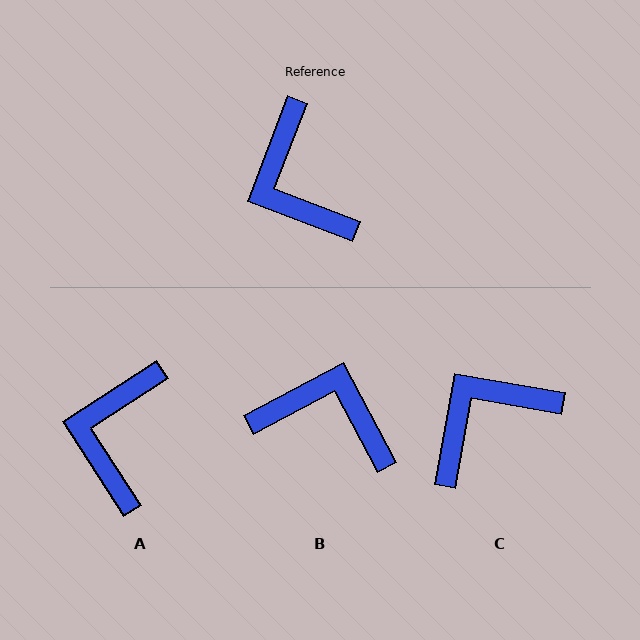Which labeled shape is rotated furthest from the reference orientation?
B, about 131 degrees away.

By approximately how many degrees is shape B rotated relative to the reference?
Approximately 131 degrees clockwise.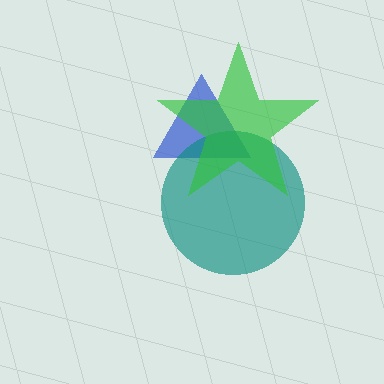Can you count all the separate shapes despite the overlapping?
Yes, there are 3 separate shapes.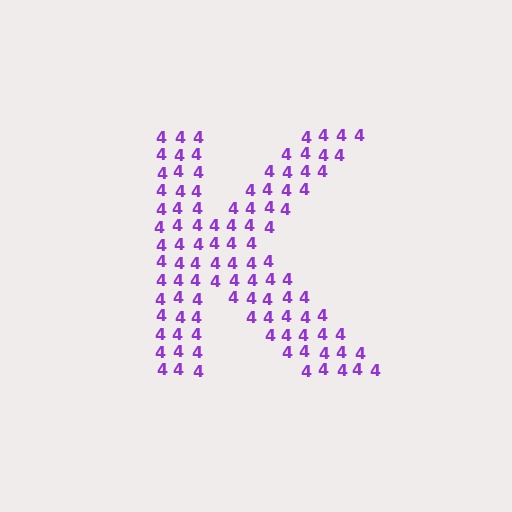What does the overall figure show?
The overall figure shows the letter K.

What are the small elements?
The small elements are digit 4's.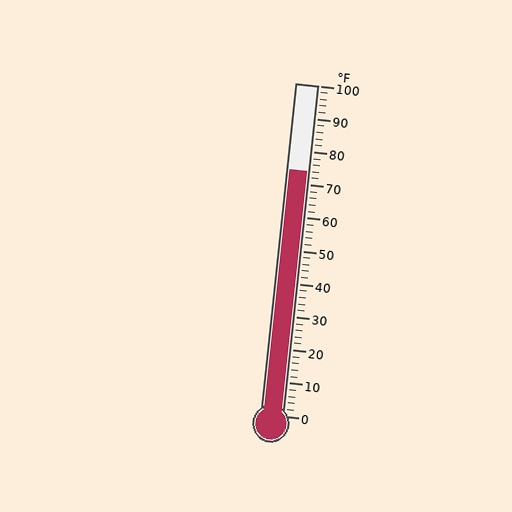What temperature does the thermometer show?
The thermometer shows approximately 74°F.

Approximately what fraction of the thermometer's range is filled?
The thermometer is filled to approximately 75% of its range.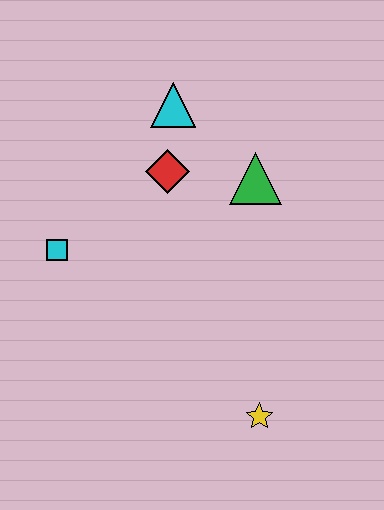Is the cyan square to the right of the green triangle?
No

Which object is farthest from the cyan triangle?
The yellow star is farthest from the cyan triangle.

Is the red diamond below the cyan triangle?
Yes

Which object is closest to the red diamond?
The cyan triangle is closest to the red diamond.